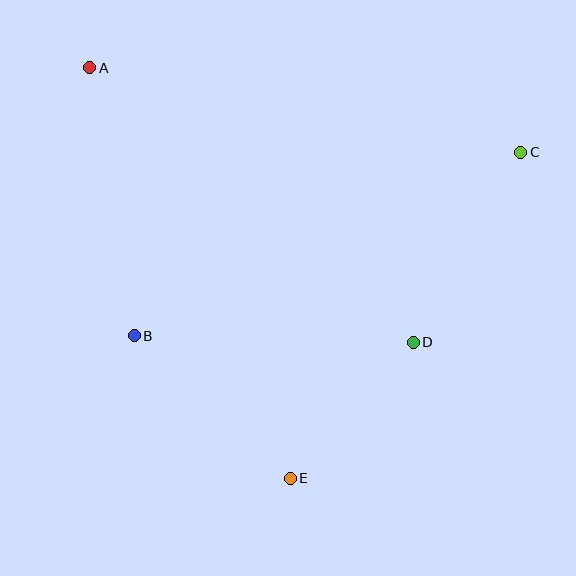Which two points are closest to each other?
Points D and E are closest to each other.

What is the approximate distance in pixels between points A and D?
The distance between A and D is approximately 424 pixels.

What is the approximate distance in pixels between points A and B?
The distance between A and B is approximately 272 pixels.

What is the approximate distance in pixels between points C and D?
The distance between C and D is approximately 218 pixels.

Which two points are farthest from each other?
Points A and E are farthest from each other.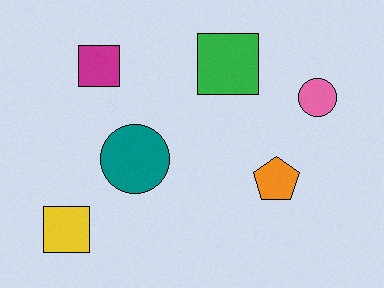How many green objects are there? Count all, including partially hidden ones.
There is 1 green object.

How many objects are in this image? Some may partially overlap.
There are 6 objects.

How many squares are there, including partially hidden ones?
There are 3 squares.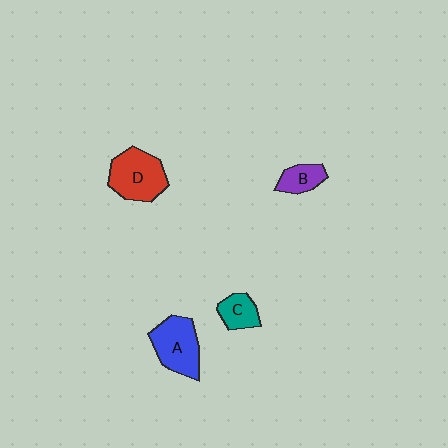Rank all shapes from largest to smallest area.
From largest to smallest: D (red), A (blue), C (teal), B (purple).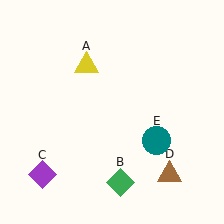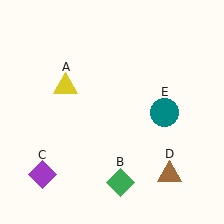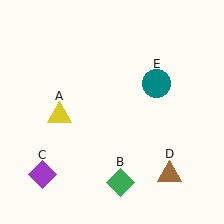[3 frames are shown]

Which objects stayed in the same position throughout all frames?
Green diamond (object B) and purple diamond (object C) and brown triangle (object D) remained stationary.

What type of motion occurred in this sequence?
The yellow triangle (object A), teal circle (object E) rotated counterclockwise around the center of the scene.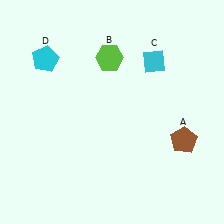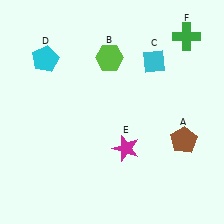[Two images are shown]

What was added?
A magenta star (E), a green cross (F) were added in Image 2.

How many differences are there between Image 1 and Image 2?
There are 2 differences between the two images.